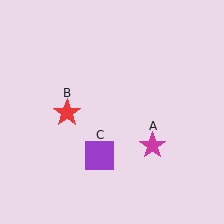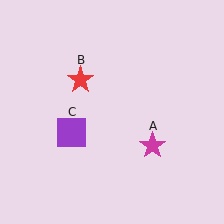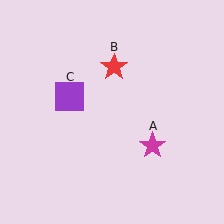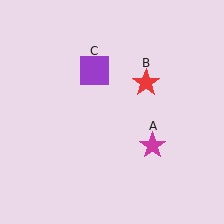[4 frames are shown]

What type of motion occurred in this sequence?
The red star (object B), purple square (object C) rotated clockwise around the center of the scene.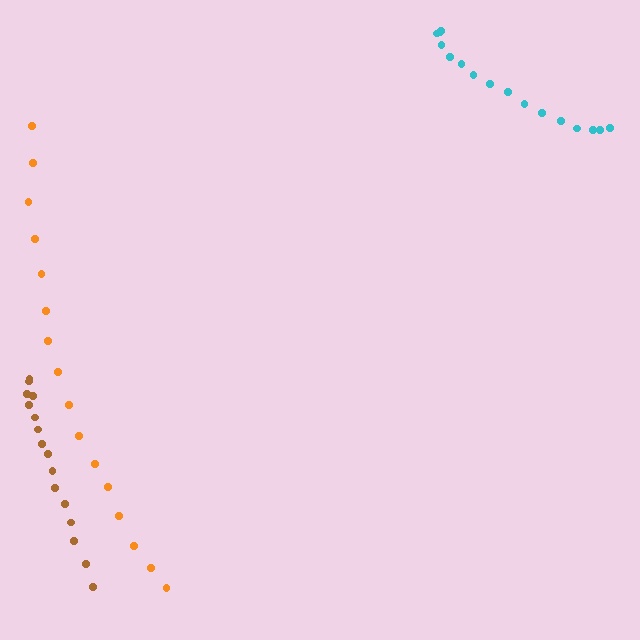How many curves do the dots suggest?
There are 3 distinct paths.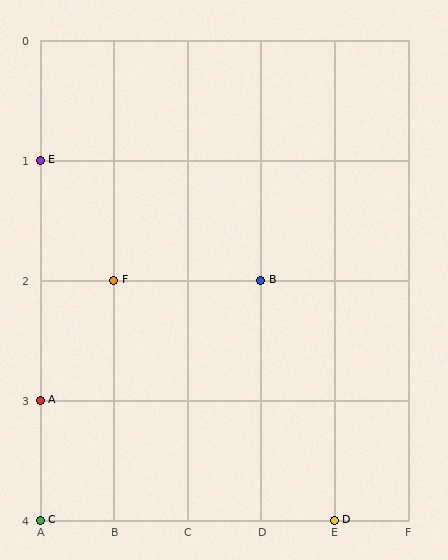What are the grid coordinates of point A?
Point A is at grid coordinates (A, 3).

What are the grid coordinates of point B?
Point B is at grid coordinates (D, 2).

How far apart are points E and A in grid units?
Points E and A are 2 rows apart.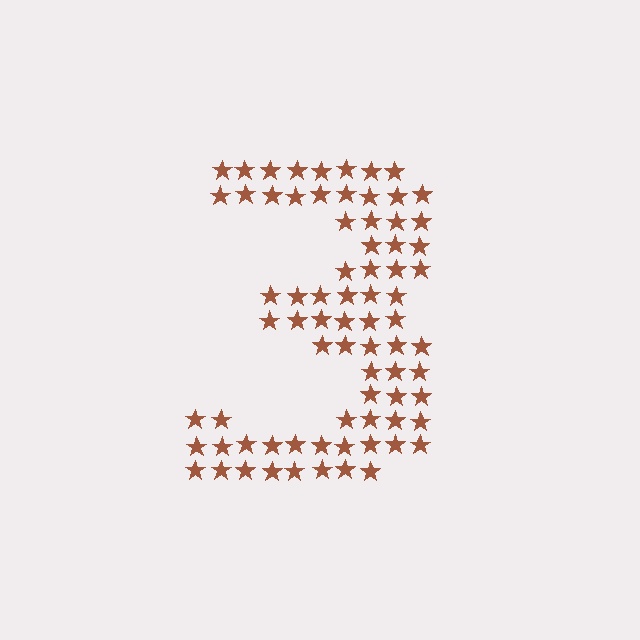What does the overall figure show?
The overall figure shows the digit 3.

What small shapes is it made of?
It is made of small stars.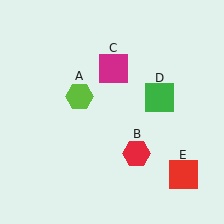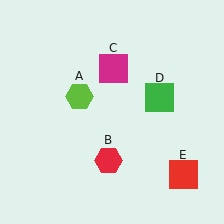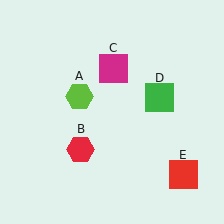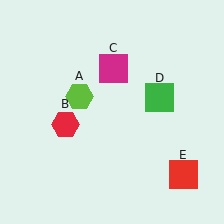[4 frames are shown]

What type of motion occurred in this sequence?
The red hexagon (object B) rotated clockwise around the center of the scene.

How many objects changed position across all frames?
1 object changed position: red hexagon (object B).